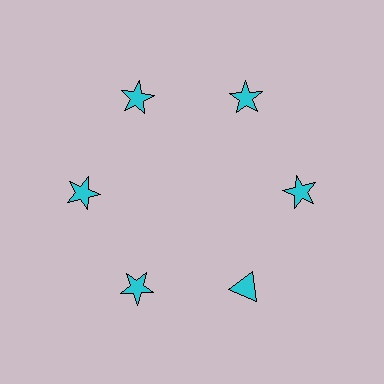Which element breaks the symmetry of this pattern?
The cyan triangle at roughly the 5 o'clock position breaks the symmetry. All other shapes are cyan stars.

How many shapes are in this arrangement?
There are 6 shapes arranged in a ring pattern.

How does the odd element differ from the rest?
It has a different shape: triangle instead of star.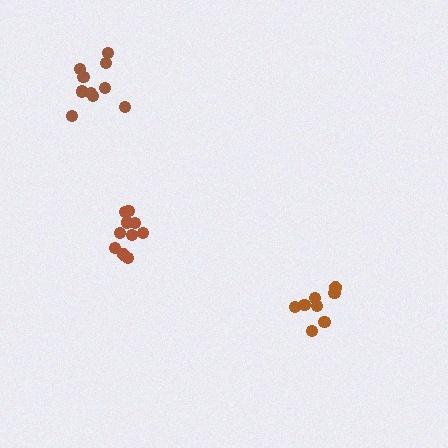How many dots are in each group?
Group 1: 10 dots, Group 2: 8 dots, Group 3: 10 dots (28 total).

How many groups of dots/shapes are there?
There are 3 groups.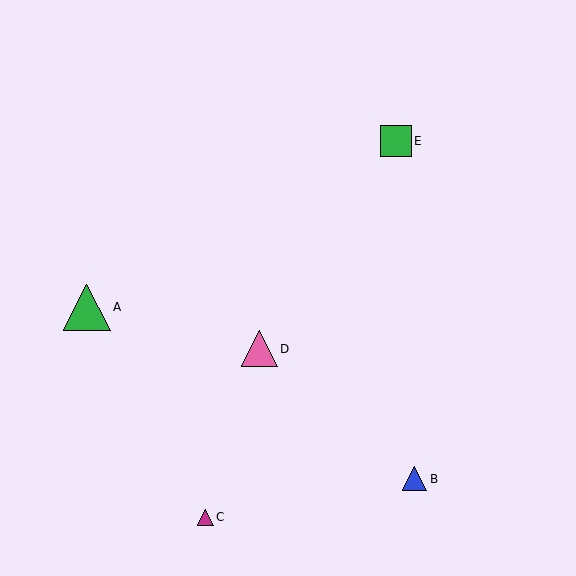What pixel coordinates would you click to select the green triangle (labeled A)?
Click at (87, 307) to select the green triangle A.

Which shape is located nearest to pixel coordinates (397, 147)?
The green square (labeled E) at (396, 141) is nearest to that location.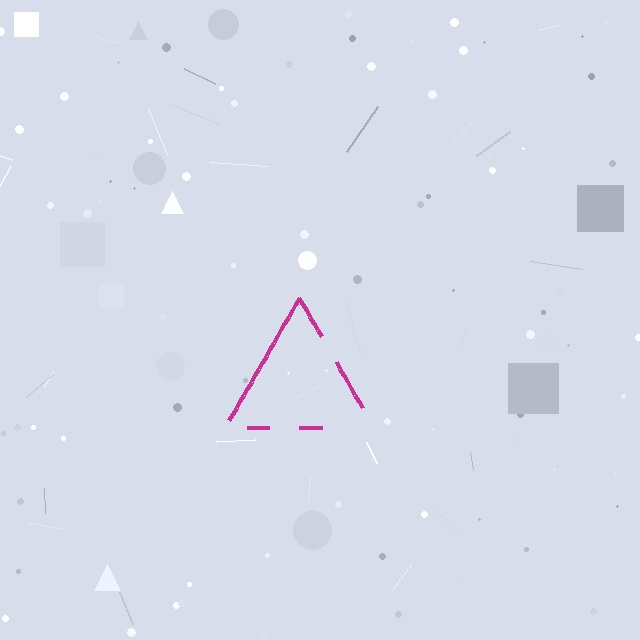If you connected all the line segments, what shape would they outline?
They would outline a triangle.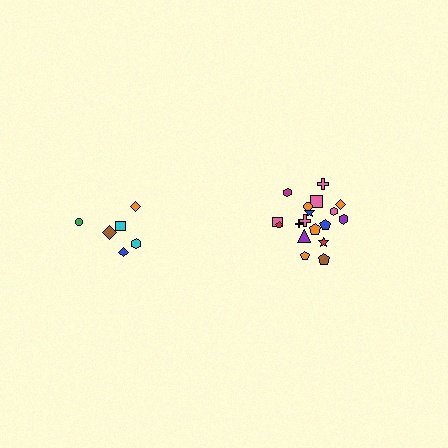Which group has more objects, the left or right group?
The right group.